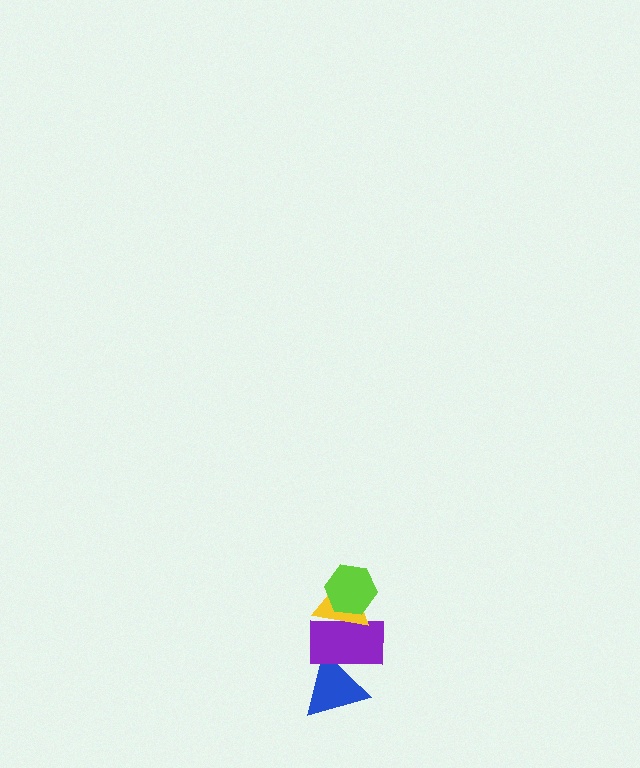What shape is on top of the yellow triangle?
The lime hexagon is on top of the yellow triangle.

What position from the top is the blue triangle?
The blue triangle is 4th from the top.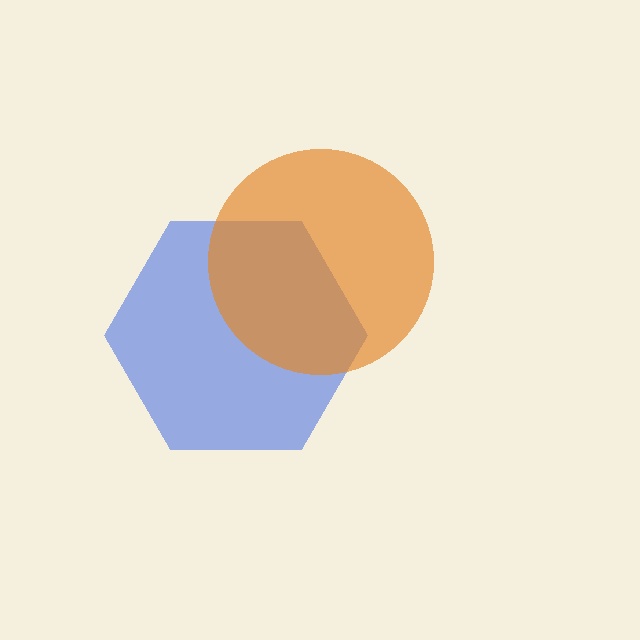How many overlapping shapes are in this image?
There are 2 overlapping shapes in the image.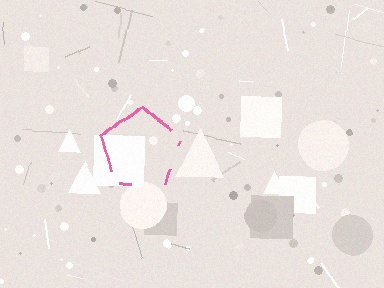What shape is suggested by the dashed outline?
The dashed outline suggests a pentagon.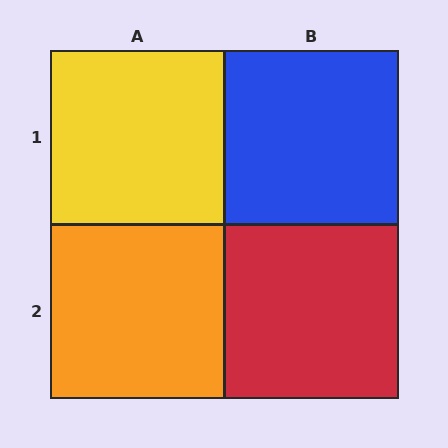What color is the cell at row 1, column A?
Yellow.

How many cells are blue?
1 cell is blue.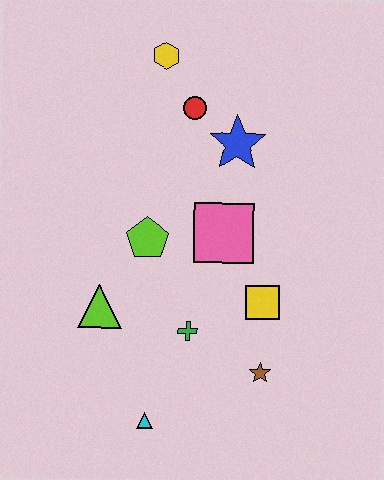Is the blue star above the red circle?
No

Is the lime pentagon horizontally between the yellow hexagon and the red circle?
No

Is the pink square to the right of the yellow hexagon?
Yes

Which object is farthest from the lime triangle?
The yellow hexagon is farthest from the lime triangle.